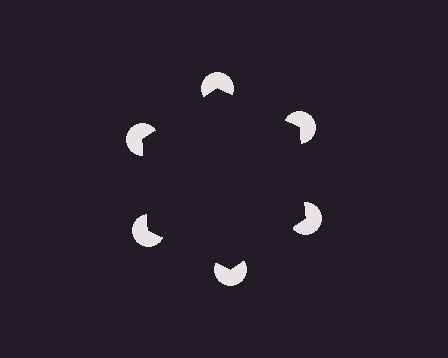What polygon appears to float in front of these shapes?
An illusory hexagon — its edges are inferred from the aligned wedge cuts in the pac-man discs, not physically drawn.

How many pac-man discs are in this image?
There are 6 — one at each vertex of the illusory hexagon.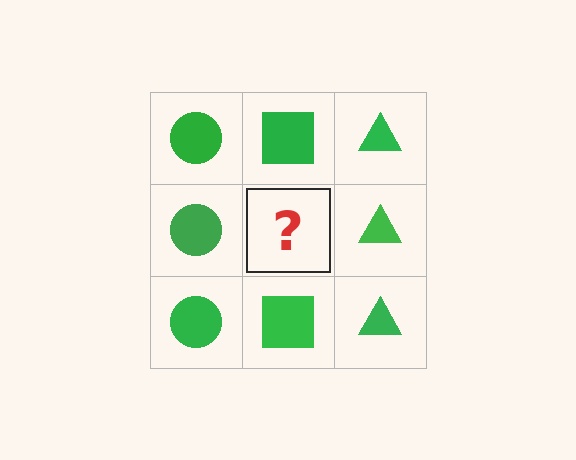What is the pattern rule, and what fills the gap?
The rule is that each column has a consistent shape. The gap should be filled with a green square.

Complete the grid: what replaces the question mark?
The question mark should be replaced with a green square.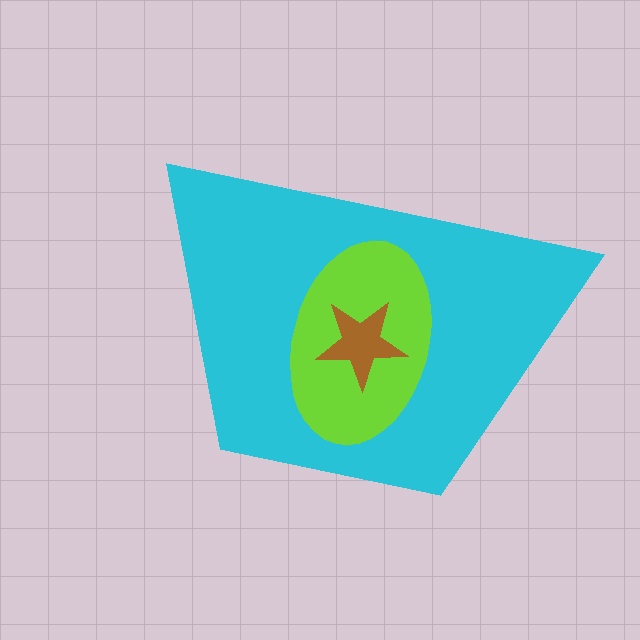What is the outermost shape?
The cyan trapezoid.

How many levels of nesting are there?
3.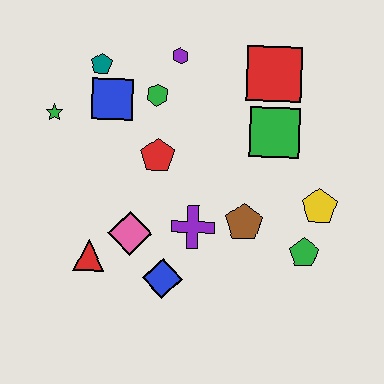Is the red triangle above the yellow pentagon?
No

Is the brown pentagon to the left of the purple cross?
No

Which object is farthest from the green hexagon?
The green pentagon is farthest from the green hexagon.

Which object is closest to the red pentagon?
The green hexagon is closest to the red pentagon.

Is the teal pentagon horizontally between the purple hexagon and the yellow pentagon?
No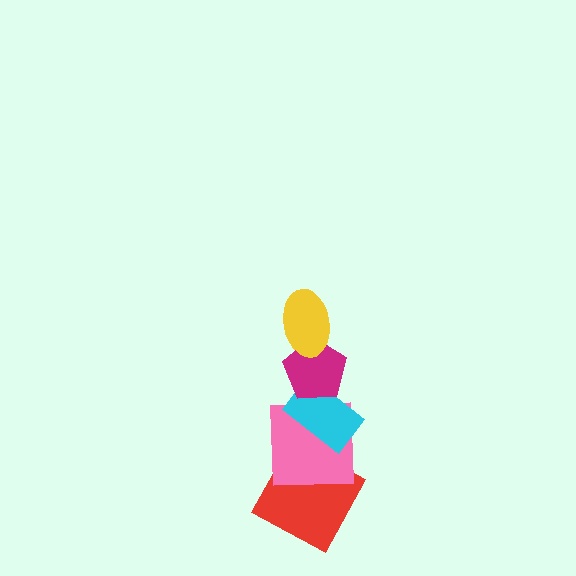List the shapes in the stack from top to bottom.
From top to bottom: the yellow ellipse, the magenta pentagon, the cyan rectangle, the pink square, the red square.